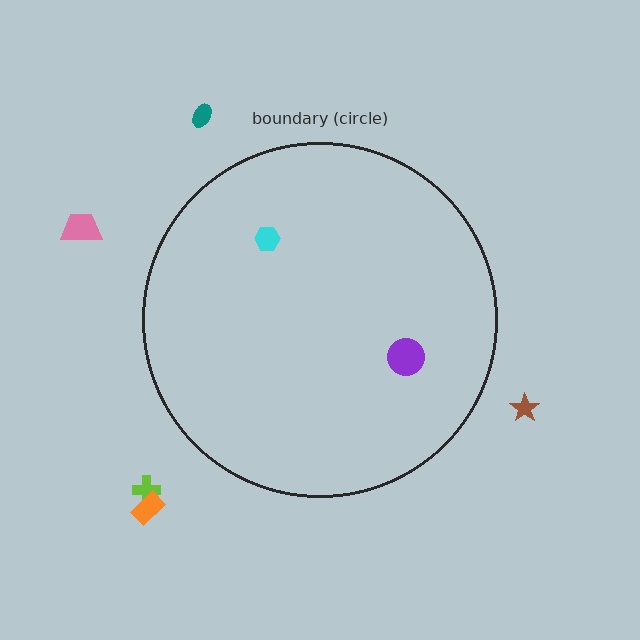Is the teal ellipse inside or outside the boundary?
Outside.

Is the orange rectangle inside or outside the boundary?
Outside.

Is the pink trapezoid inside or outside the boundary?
Outside.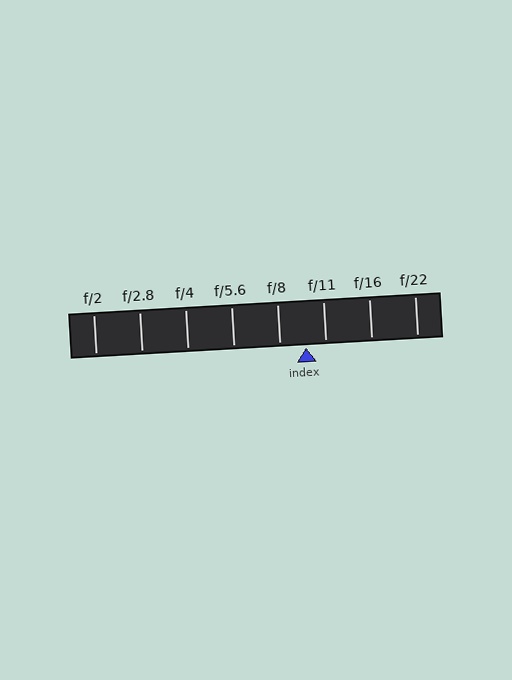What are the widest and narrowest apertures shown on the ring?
The widest aperture shown is f/2 and the narrowest is f/22.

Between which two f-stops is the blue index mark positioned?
The index mark is between f/8 and f/11.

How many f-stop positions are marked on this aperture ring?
There are 8 f-stop positions marked.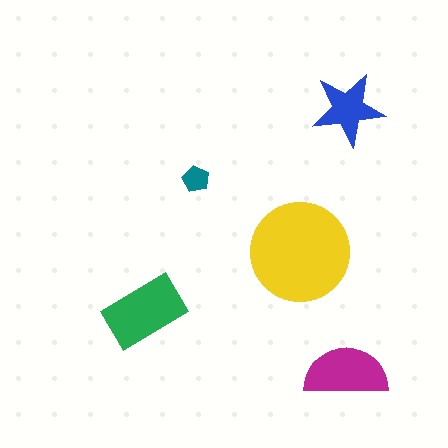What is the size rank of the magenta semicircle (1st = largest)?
3rd.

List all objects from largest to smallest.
The yellow circle, the green rectangle, the magenta semicircle, the blue star, the teal pentagon.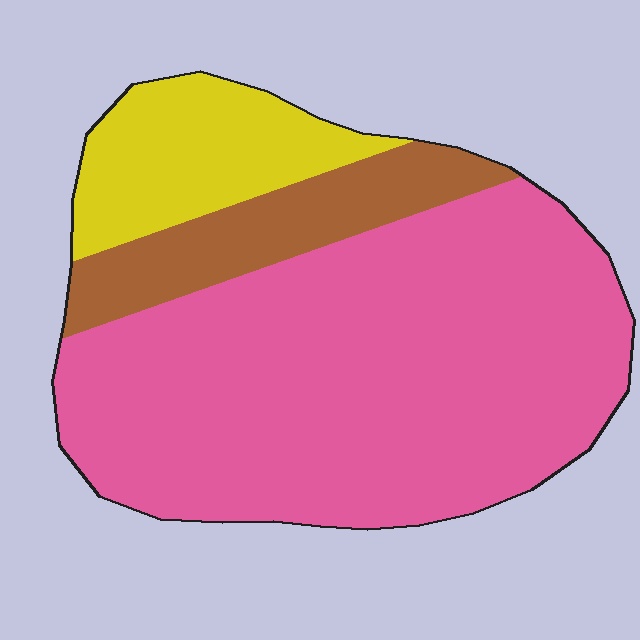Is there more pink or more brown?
Pink.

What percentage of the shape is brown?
Brown covers about 15% of the shape.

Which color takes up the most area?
Pink, at roughly 70%.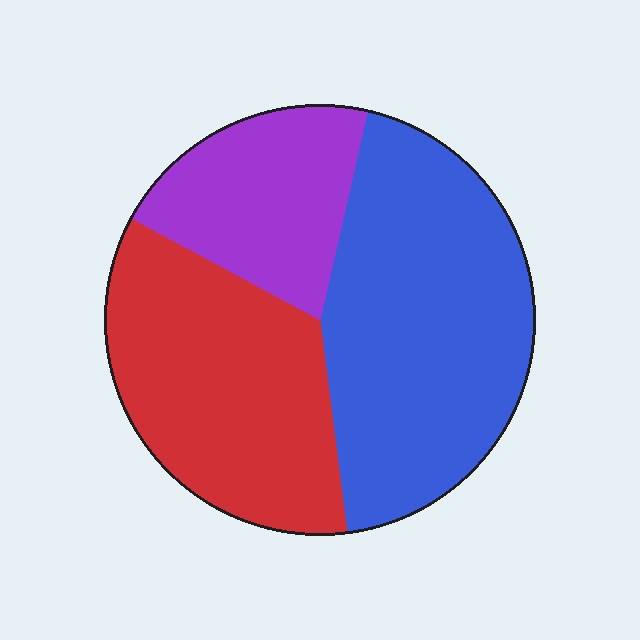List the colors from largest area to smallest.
From largest to smallest: blue, red, purple.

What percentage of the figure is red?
Red covers 35% of the figure.